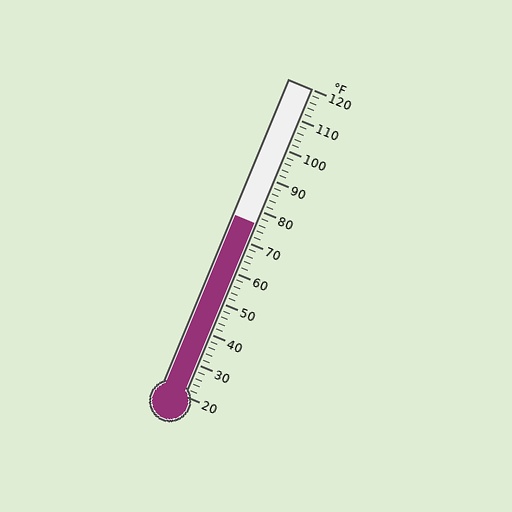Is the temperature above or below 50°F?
The temperature is above 50°F.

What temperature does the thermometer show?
The thermometer shows approximately 76°F.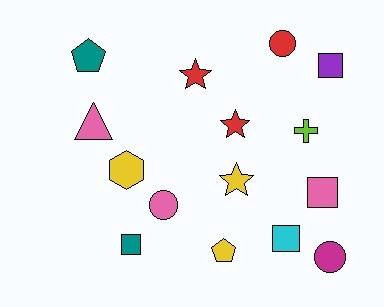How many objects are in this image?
There are 15 objects.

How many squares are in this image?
There are 4 squares.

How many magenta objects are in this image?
There is 1 magenta object.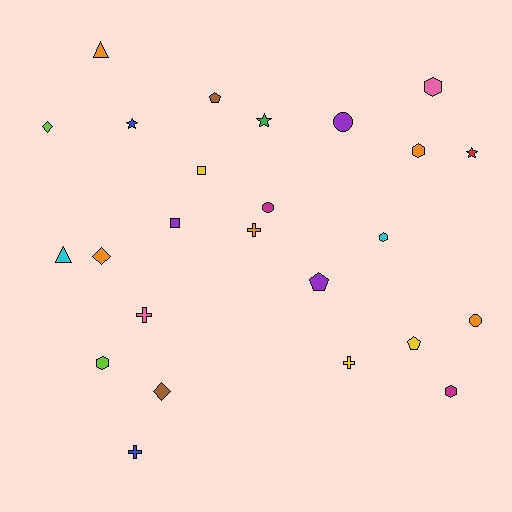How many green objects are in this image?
There is 1 green object.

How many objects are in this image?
There are 25 objects.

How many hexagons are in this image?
There are 5 hexagons.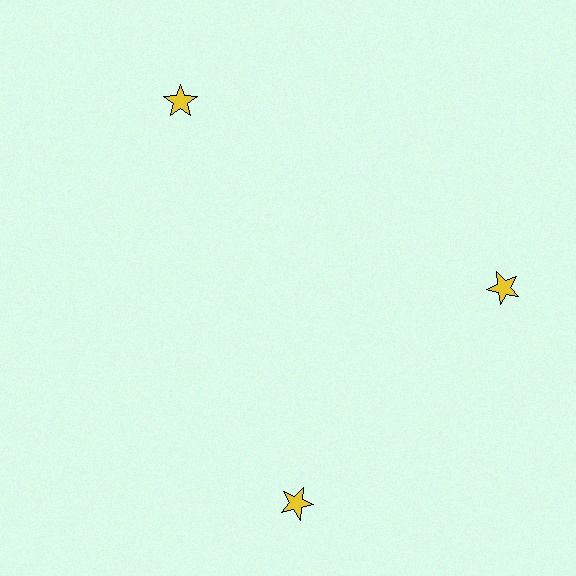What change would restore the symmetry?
The symmetry would be restored by rotating it back into even spacing with its neighbors so that all 3 stars sit at equal angles and equal distance from the center.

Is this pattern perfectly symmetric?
No. The 3 yellow stars are arranged in a ring, but one element near the 7 o'clock position is rotated out of alignment along the ring, breaking the 3-fold rotational symmetry.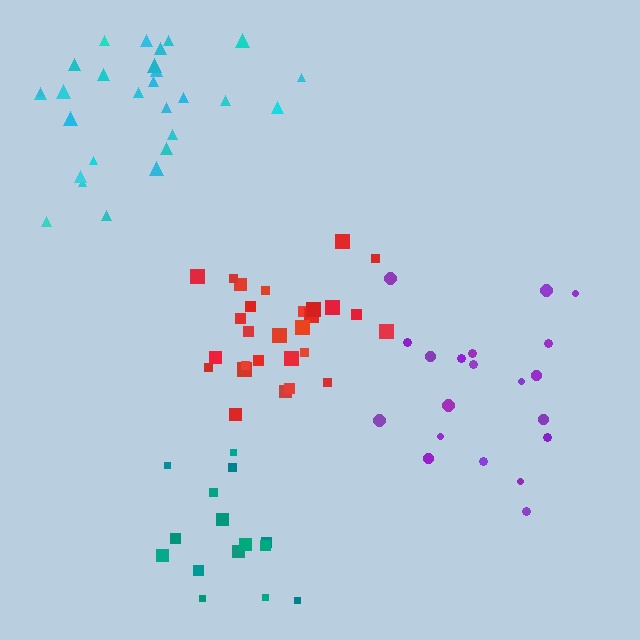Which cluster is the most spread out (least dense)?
Cyan.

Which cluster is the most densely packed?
Red.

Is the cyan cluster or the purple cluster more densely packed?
Purple.